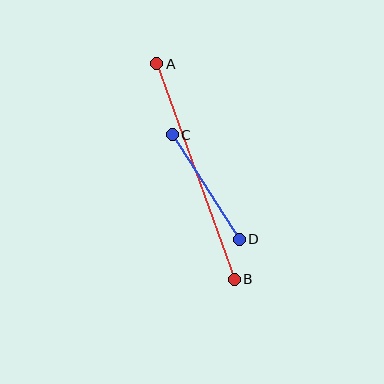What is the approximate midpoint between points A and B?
The midpoint is at approximately (196, 172) pixels.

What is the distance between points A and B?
The distance is approximately 229 pixels.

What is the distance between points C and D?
The distance is approximately 124 pixels.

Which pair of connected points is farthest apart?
Points A and B are farthest apart.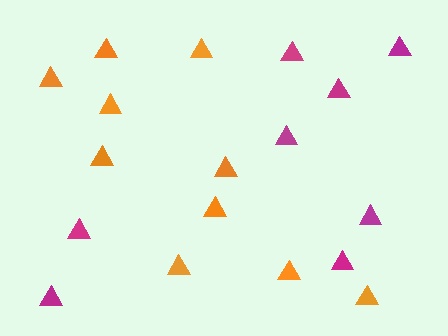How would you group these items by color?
There are 2 groups: one group of orange triangles (10) and one group of magenta triangles (8).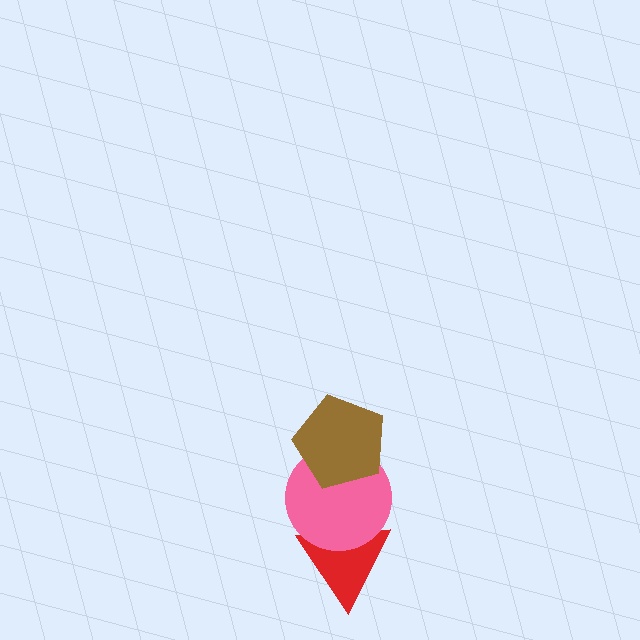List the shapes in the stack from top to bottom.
From top to bottom: the brown pentagon, the pink circle, the red triangle.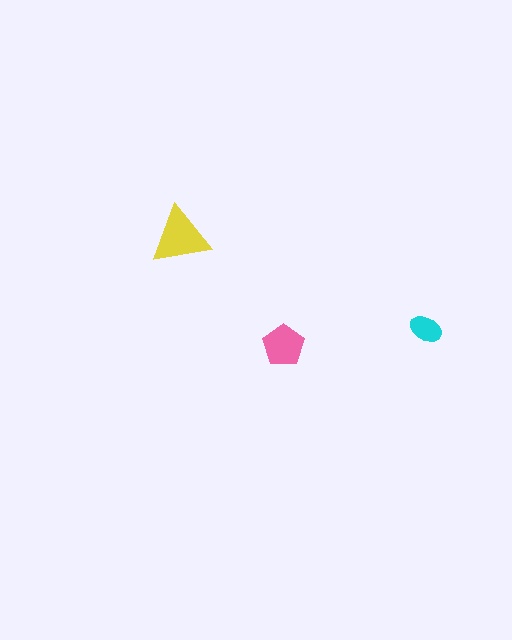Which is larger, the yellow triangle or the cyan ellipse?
The yellow triangle.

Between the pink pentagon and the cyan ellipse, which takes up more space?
The pink pentagon.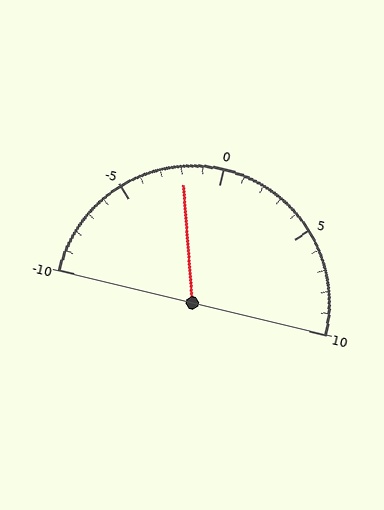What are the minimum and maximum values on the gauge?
The gauge ranges from -10 to 10.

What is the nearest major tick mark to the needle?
The nearest major tick mark is 0.